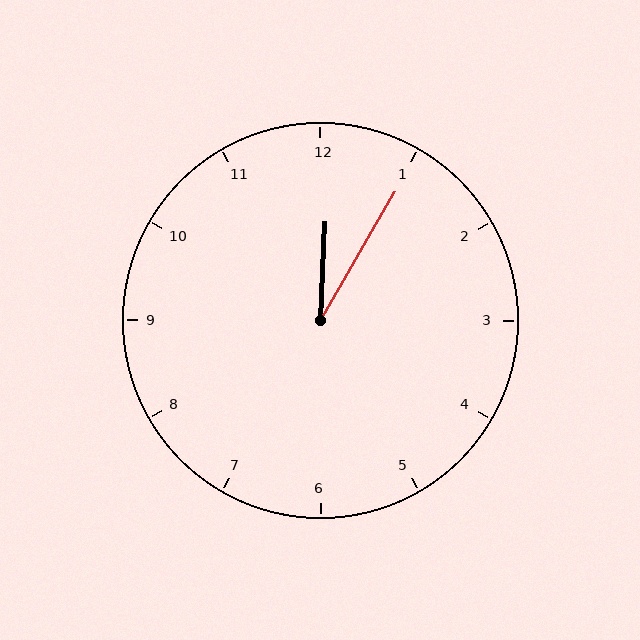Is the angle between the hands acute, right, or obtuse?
It is acute.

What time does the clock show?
12:05.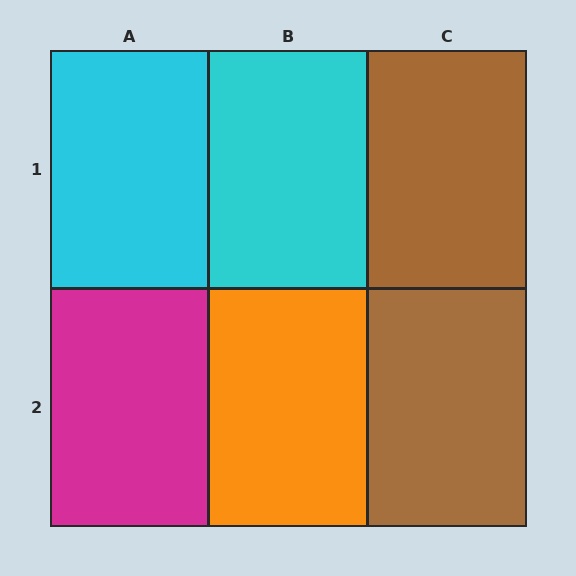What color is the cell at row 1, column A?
Cyan.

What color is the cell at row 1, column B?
Cyan.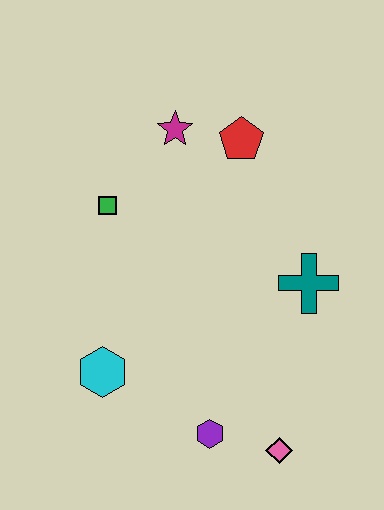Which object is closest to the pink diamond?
The purple hexagon is closest to the pink diamond.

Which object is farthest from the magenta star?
The pink diamond is farthest from the magenta star.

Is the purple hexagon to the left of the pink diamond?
Yes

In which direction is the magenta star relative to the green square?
The magenta star is above the green square.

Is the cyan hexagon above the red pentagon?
No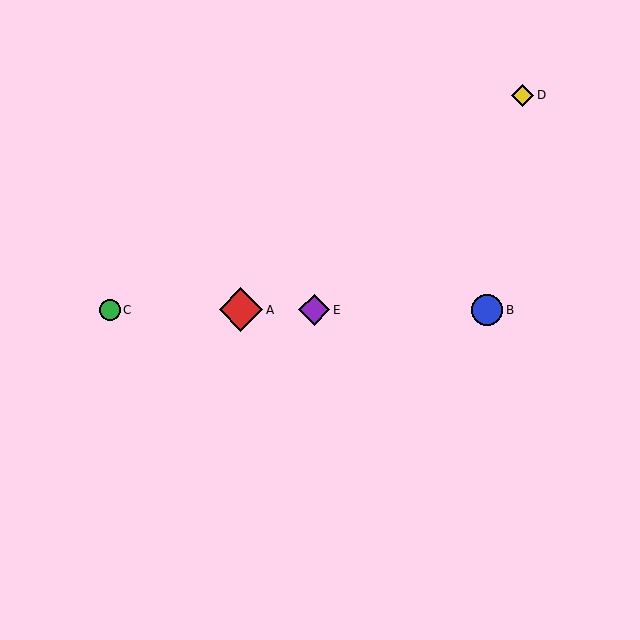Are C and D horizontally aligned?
No, C is at y≈310 and D is at y≈95.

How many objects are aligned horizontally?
4 objects (A, B, C, E) are aligned horizontally.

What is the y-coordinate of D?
Object D is at y≈95.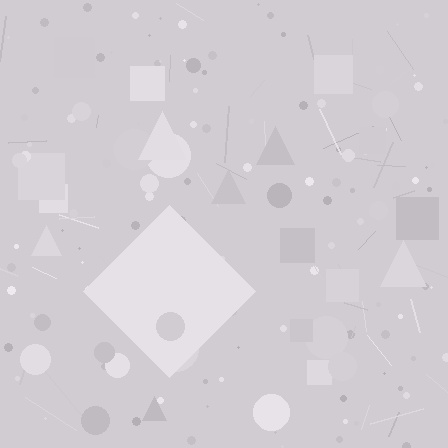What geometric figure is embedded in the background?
A diamond is embedded in the background.